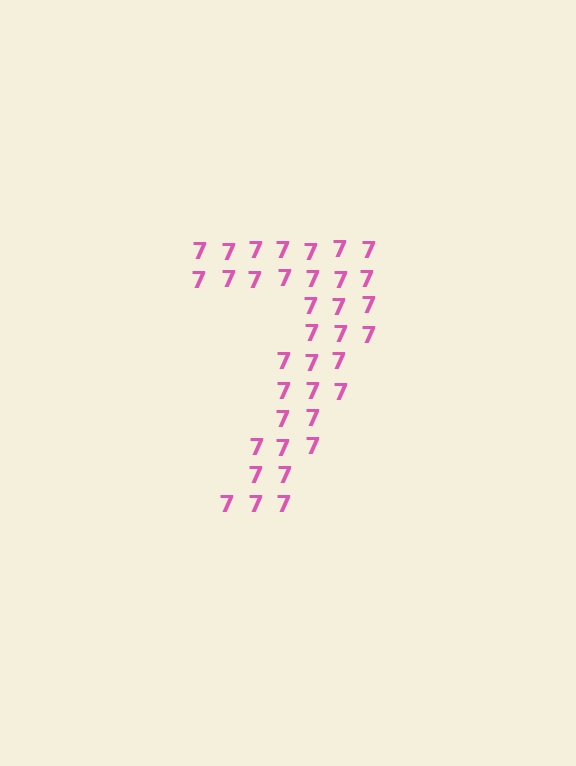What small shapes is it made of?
It is made of small digit 7's.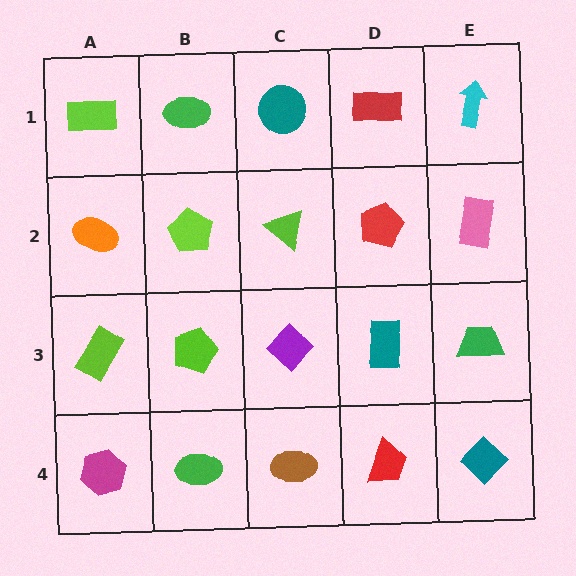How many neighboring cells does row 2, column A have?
3.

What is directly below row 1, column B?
A lime pentagon.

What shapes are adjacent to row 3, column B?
A lime pentagon (row 2, column B), a green ellipse (row 4, column B), a lime rectangle (row 3, column A), a purple diamond (row 3, column C).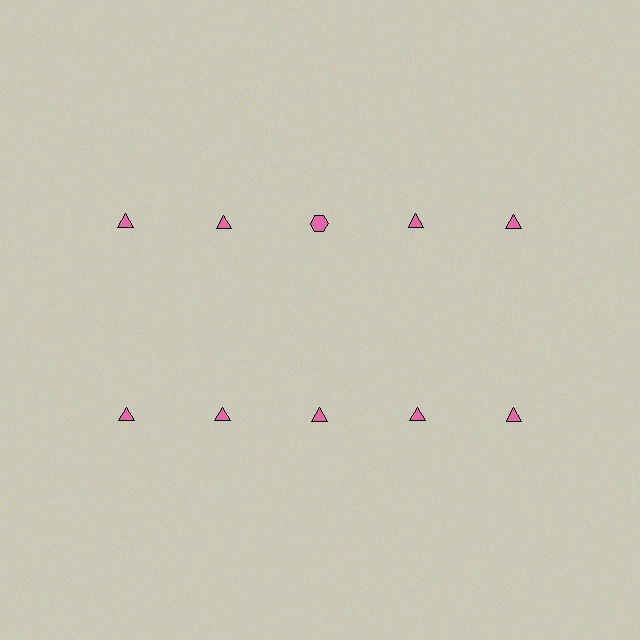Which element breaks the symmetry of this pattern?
The pink hexagon in the top row, center column breaks the symmetry. All other shapes are pink triangles.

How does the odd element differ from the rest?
It has a different shape: hexagon instead of triangle.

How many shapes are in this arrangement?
There are 10 shapes arranged in a grid pattern.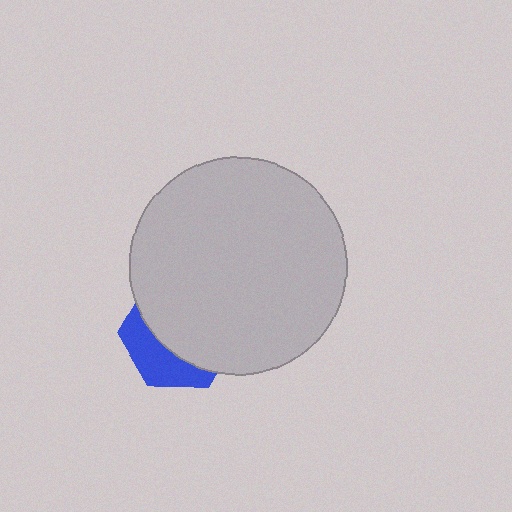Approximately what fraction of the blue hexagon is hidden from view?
Roughly 66% of the blue hexagon is hidden behind the light gray circle.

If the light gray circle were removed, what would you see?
You would see the complete blue hexagon.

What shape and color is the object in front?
The object in front is a light gray circle.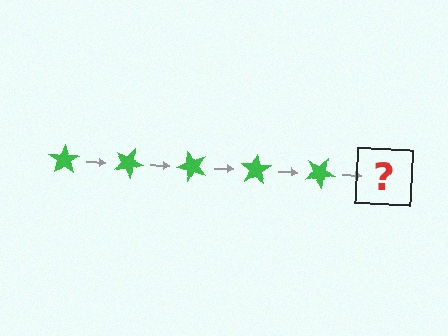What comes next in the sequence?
The next element should be a green star rotated 125 degrees.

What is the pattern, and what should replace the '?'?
The pattern is that the star rotates 25 degrees each step. The '?' should be a green star rotated 125 degrees.